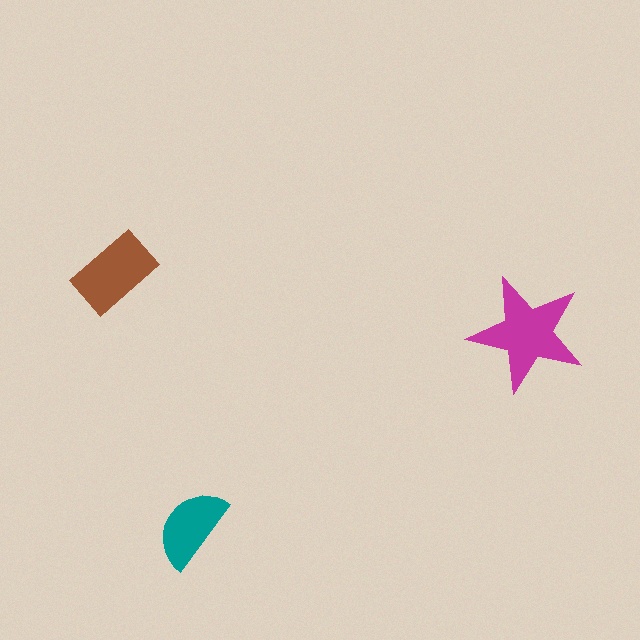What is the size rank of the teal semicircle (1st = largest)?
3rd.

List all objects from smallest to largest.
The teal semicircle, the brown rectangle, the magenta star.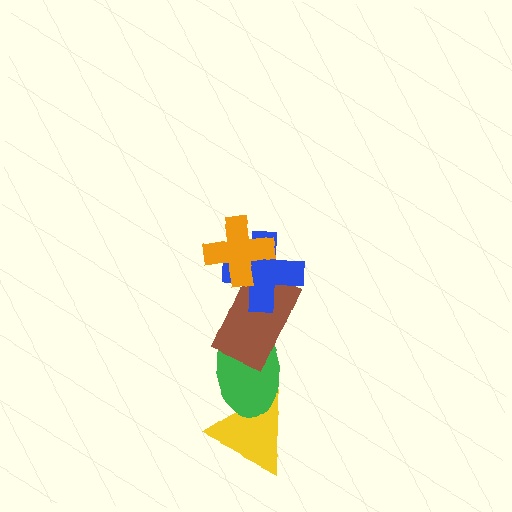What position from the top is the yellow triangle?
The yellow triangle is 5th from the top.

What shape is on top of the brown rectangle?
The blue cross is on top of the brown rectangle.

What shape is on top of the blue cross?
The orange cross is on top of the blue cross.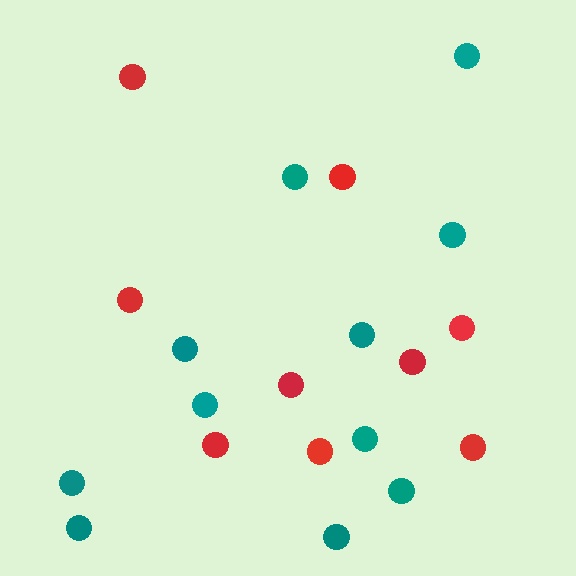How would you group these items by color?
There are 2 groups: one group of red circles (9) and one group of teal circles (11).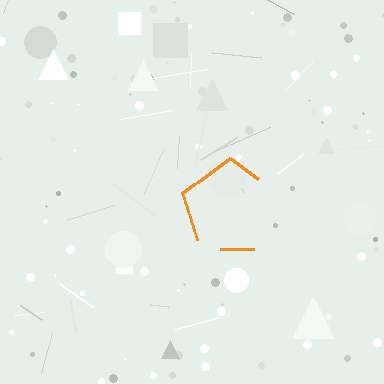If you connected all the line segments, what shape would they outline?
They would outline a pentagon.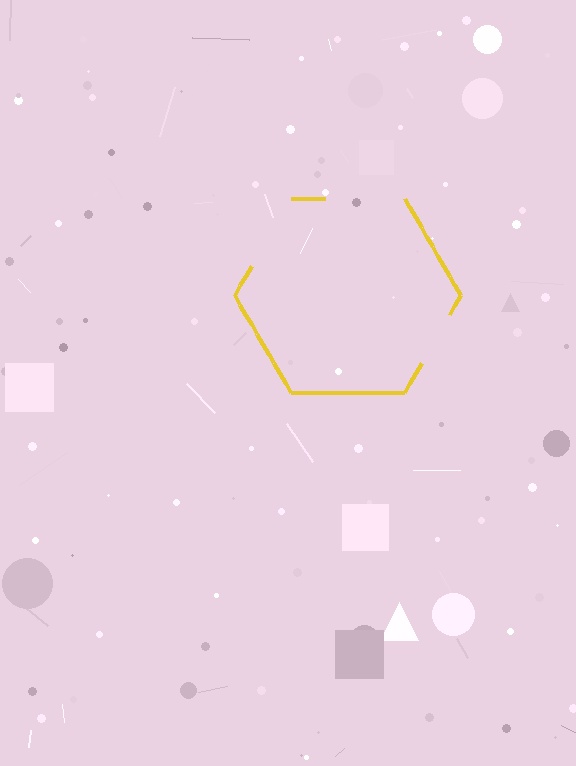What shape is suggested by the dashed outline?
The dashed outline suggests a hexagon.